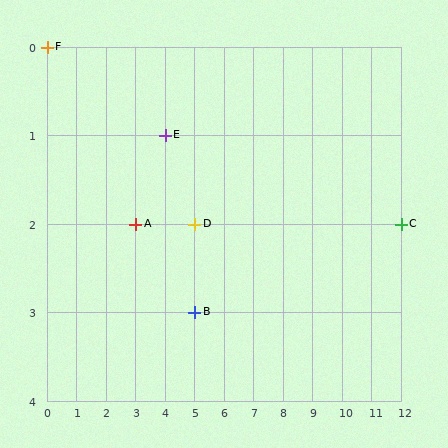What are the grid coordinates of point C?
Point C is at grid coordinates (12, 2).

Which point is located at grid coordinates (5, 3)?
Point B is at (5, 3).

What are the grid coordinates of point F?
Point F is at grid coordinates (0, 0).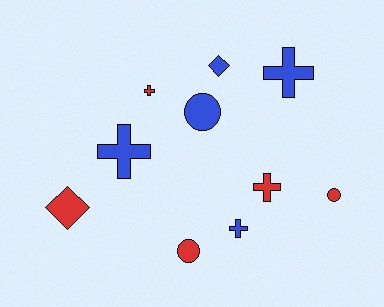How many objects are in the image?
There are 10 objects.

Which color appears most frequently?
Blue, with 5 objects.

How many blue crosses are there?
There are 3 blue crosses.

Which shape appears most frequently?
Cross, with 5 objects.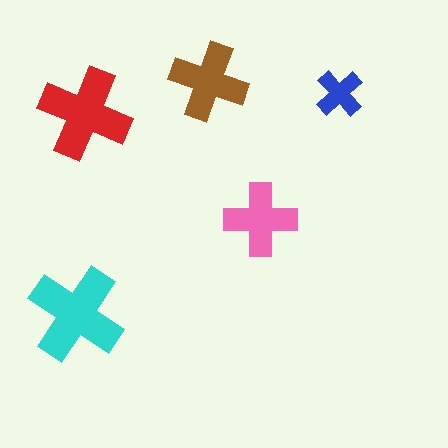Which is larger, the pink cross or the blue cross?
The pink one.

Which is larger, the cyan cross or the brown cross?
The cyan one.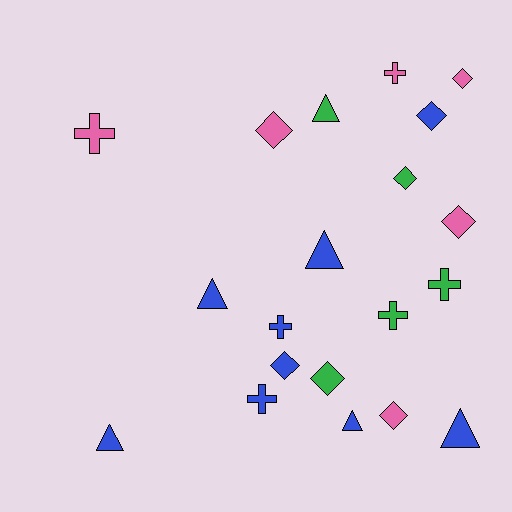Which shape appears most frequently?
Diamond, with 8 objects.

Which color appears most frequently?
Blue, with 9 objects.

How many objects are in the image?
There are 20 objects.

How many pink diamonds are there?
There are 4 pink diamonds.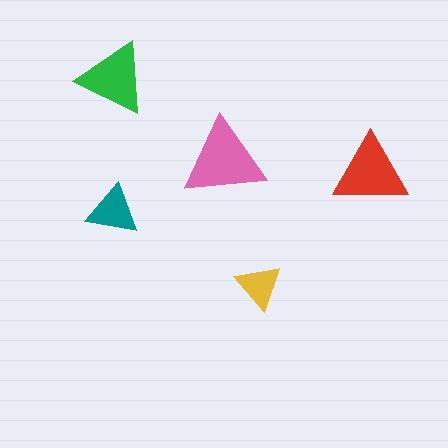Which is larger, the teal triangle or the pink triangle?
The pink one.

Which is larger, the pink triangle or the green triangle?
The pink one.